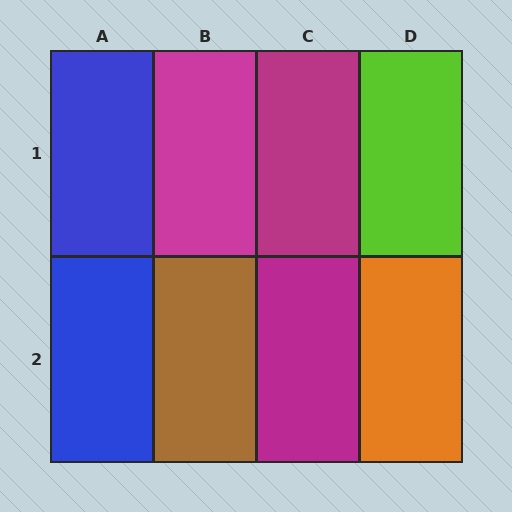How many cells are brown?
1 cell is brown.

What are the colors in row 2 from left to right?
Blue, brown, magenta, orange.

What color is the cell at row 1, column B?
Magenta.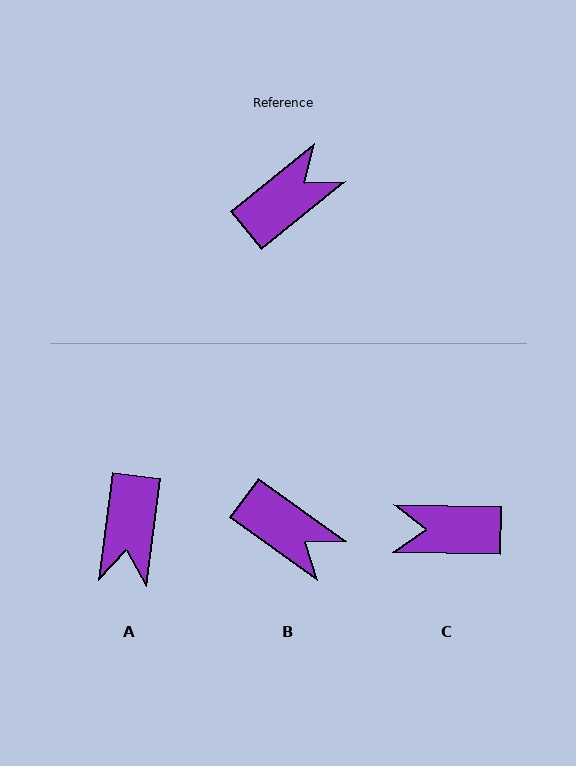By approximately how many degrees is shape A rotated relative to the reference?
Approximately 136 degrees clockwise.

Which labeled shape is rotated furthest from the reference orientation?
C, about 140 degrees away.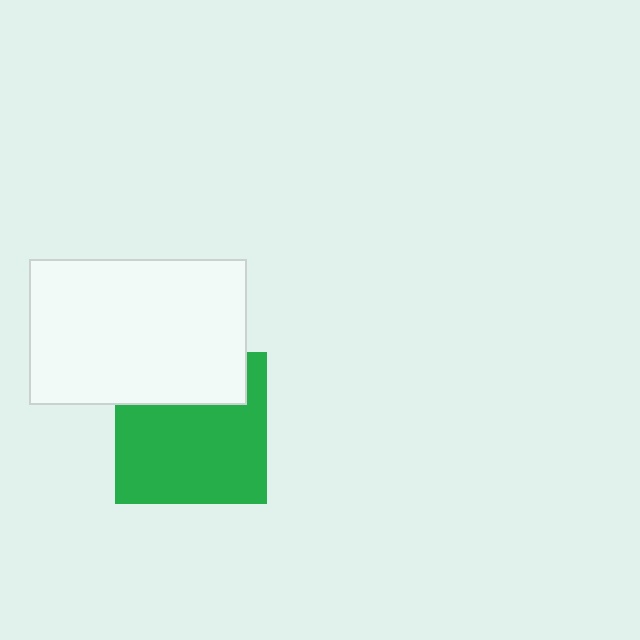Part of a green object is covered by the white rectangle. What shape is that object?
It is a square.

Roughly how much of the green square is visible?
Most of it is visible (roughly 69%).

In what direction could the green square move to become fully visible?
The green square could move down. That would shift it out from behind the white rectangle entirely.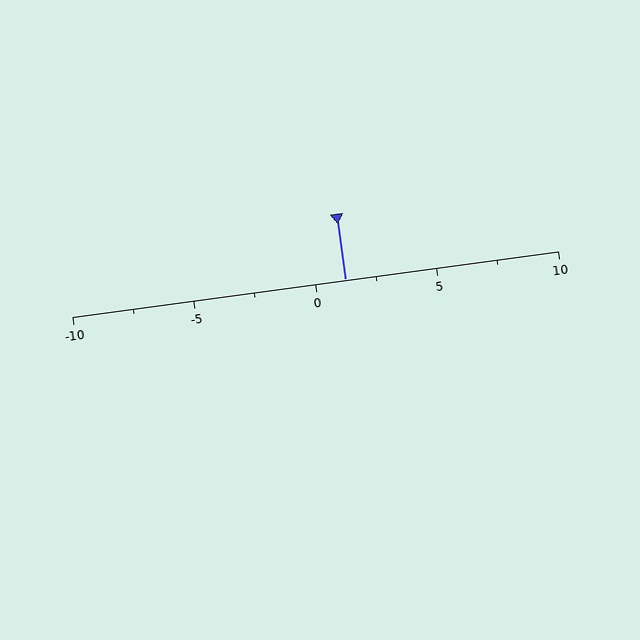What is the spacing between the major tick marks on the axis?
The major ticks are spaced 5 apart.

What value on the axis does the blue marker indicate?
The marker indicates approximately 1.2.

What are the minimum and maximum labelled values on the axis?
The axis runs from -10 to 10.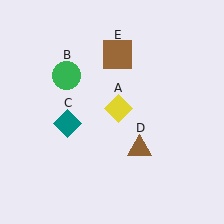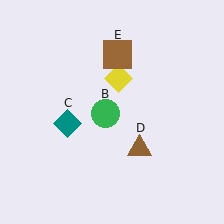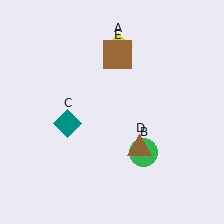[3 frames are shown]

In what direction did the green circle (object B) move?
The green circle (object B) moved down and to the right.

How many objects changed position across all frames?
2 objects changed position: yellow diamond (object A), green circle (object B).